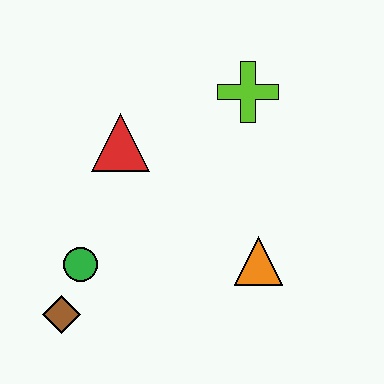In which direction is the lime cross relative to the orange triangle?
The lime cross is above the orange triangle.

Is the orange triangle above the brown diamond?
Yes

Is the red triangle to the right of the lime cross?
No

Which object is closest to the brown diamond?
The green circle is closest to the brown diamond.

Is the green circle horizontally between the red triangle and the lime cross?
No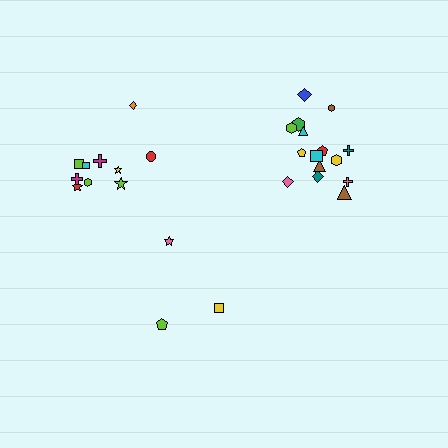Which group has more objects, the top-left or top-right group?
The top-right group.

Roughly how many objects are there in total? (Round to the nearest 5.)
Roughly 30 objects in total.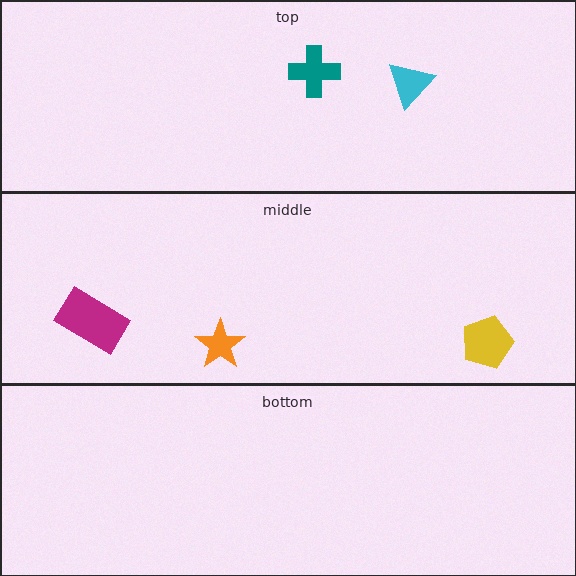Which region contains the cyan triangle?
The top region.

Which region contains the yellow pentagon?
The middle region.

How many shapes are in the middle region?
3.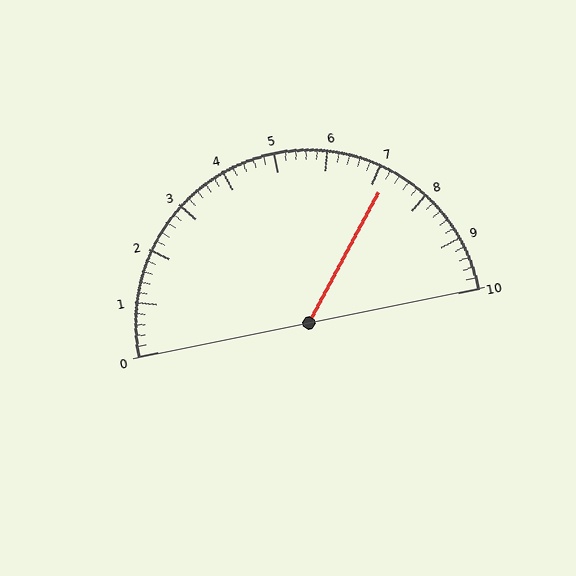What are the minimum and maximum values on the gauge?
The gauge ranges from 0 to 10.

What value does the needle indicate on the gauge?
The needle indicates approximately 7.2.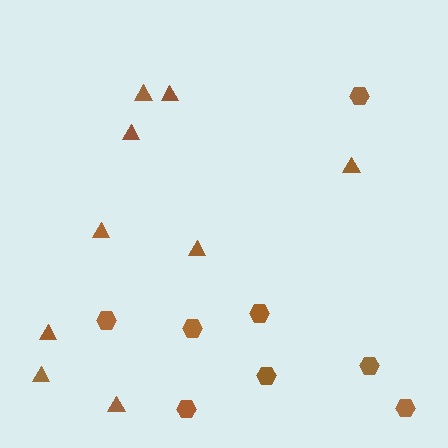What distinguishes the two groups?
There are 2 groups: one group of triangles (9) and one group of hexagons (8).